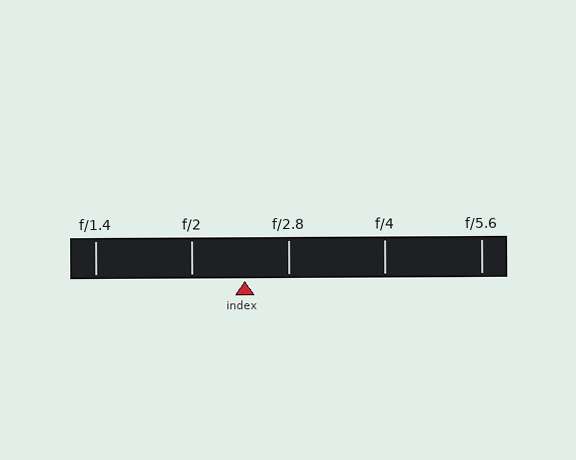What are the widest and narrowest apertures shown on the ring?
The widest aperture shown is f/1.4 and the narrowest is f/5.6.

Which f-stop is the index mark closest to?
The index mark is closest to f/2.8.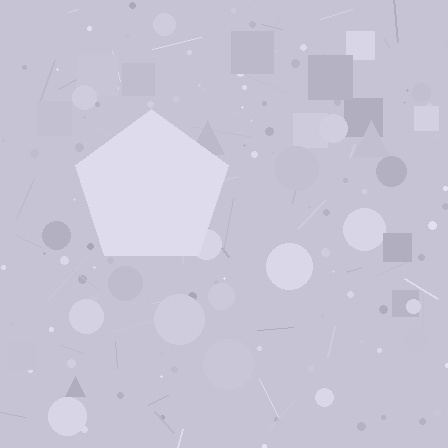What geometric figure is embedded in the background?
A pentagon is embedded in the background.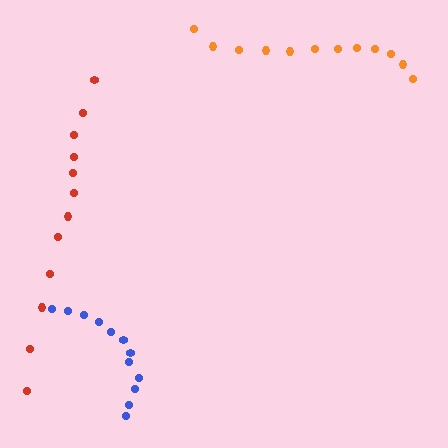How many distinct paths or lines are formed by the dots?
There are 3 distinct paths.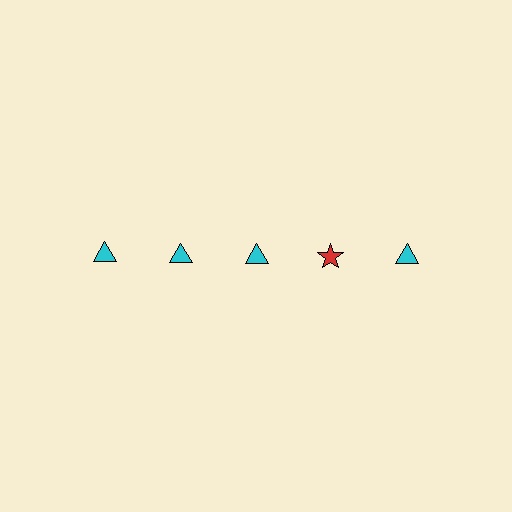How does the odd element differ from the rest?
It differs in both color (red instead of cyan) and shape (star instead of triangle).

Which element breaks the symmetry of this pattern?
The red star in the top row, second from right column breaks the symmetry. All other shapes are cyan triangles.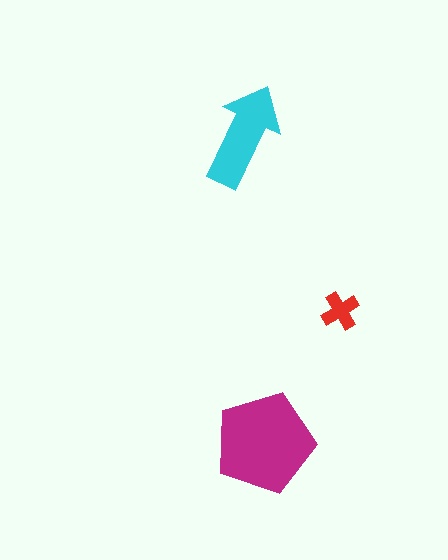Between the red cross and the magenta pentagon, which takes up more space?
The magenta pentagon.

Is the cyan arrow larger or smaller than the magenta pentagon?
Smaller.